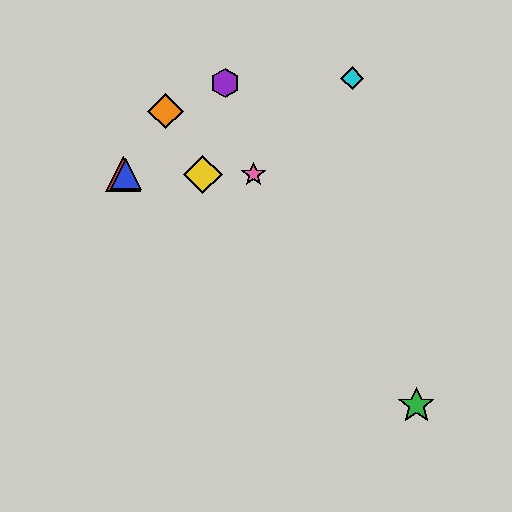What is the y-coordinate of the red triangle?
The red triangle is at y≈174.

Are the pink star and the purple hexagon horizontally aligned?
No, the pink star is at y≈174 and the purple hexagon is at y≈83.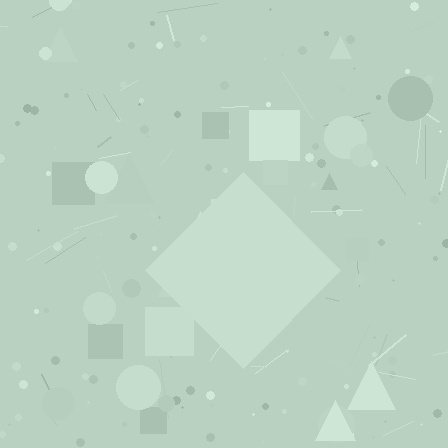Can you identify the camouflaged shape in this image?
The camouflaged shape is a diamond.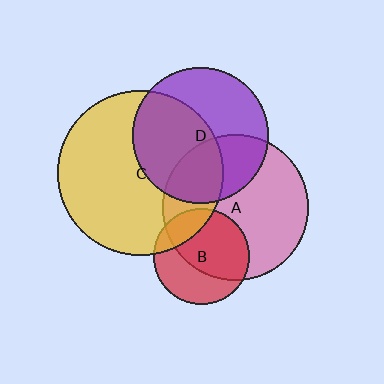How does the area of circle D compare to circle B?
Approximately 2.0 times.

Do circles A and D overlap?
Yes.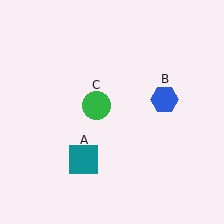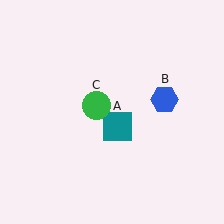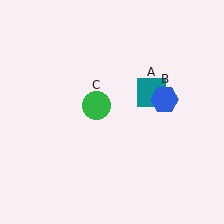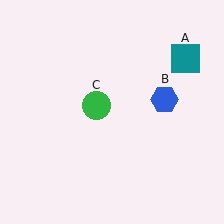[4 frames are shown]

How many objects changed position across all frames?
1 object changed position: teal square (object A).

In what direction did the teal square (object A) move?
The teal square (object A) moved up and to the right.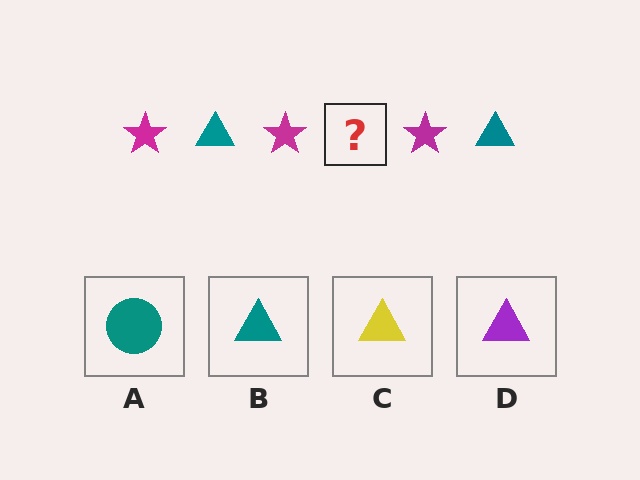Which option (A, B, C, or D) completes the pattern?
B.